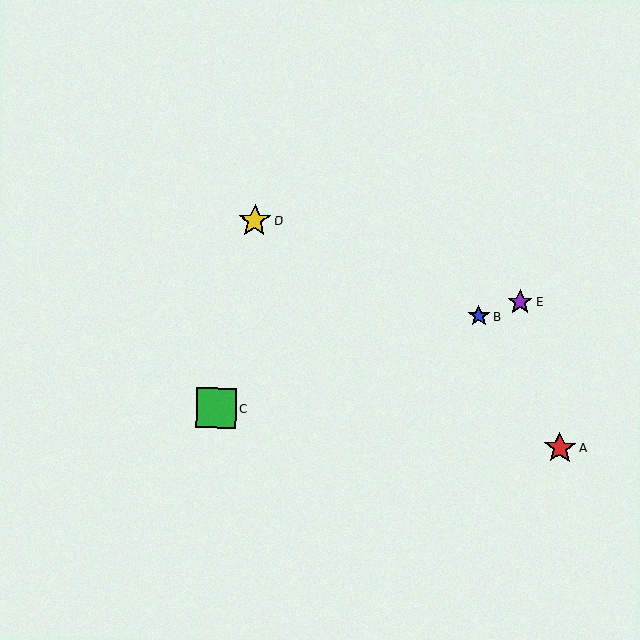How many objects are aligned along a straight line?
3 objects (B, C, E) are aligned along a straight line.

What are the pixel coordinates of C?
Object C is at (216, 408).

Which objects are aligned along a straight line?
Objects B, C, E are aligned along a straight line.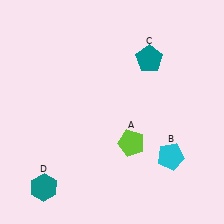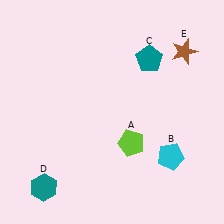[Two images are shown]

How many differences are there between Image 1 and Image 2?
There is 1 difference between the two images.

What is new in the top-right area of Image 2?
A brown star (E) was added in the top-right area of Image 2.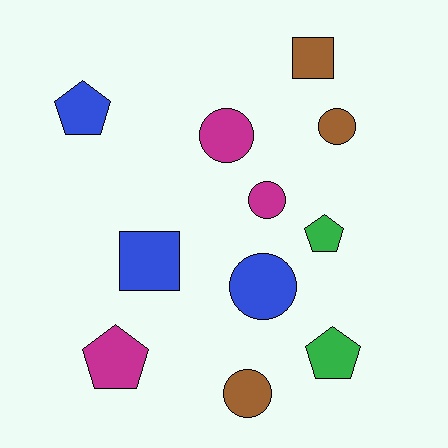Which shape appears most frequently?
Circle, with 5 objects.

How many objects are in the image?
There are 11 objects.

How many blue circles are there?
There is 1 blue circle.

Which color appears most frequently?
Brown, with 3 objects.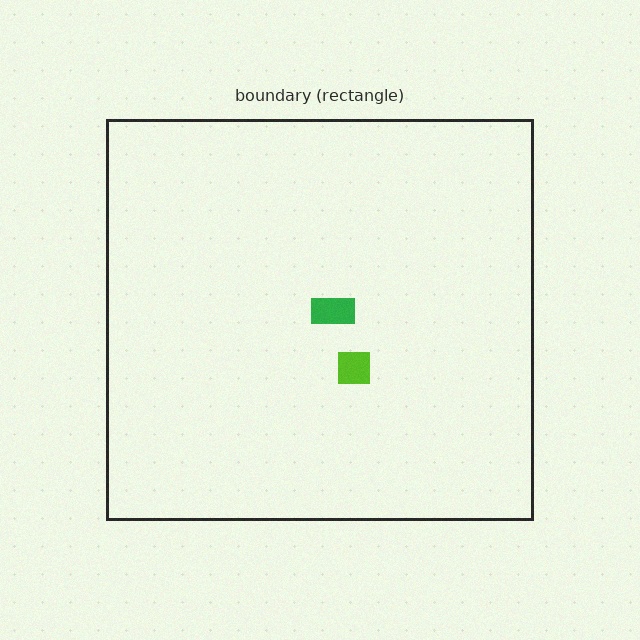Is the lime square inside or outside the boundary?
Inside.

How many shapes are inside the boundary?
2 inside, 0 outside.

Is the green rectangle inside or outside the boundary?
Inside.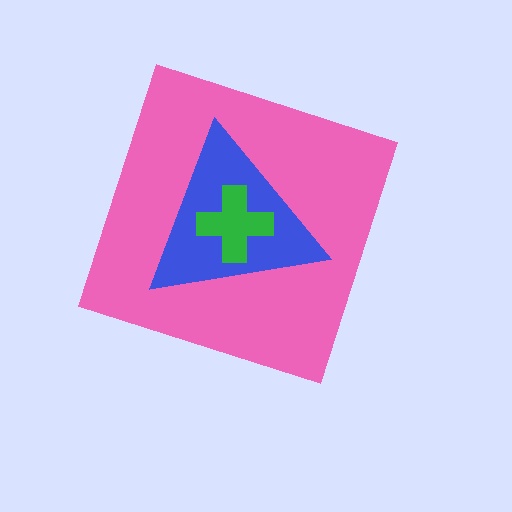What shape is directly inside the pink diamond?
The blue triangle.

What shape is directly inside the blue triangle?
The green cross.